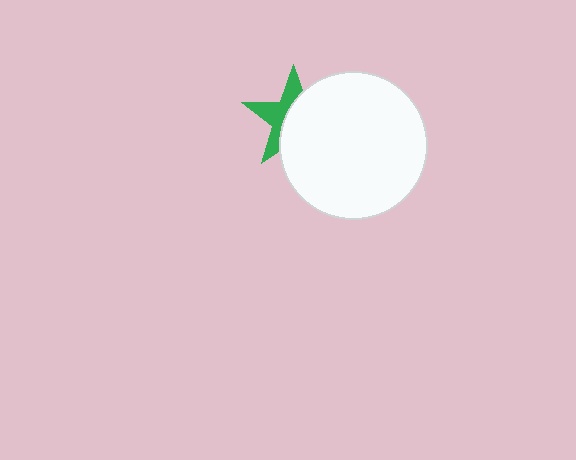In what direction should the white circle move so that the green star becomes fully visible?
The white circle should move right. That is the shortest direction to clear the overlap and leave the green star fully visible.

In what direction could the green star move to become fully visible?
The green star could move left. That would shift it out from behind the white circle entirely.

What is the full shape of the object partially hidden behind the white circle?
The partially hidden object is a green star.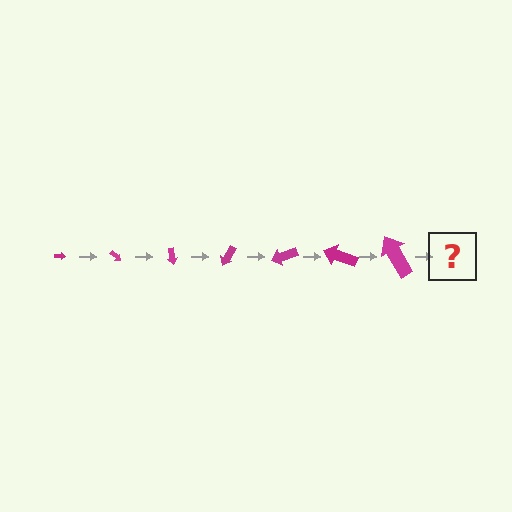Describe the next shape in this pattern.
It should be an arrow, larger than the previous one and rotated 280 degrees from the start.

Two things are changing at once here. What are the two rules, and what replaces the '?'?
The two rules are that the arrow grows larger each step and it rotates 40 degrees each step. The '?' should be an arrow, larger than the previous one and rotated 280 degrees from the start.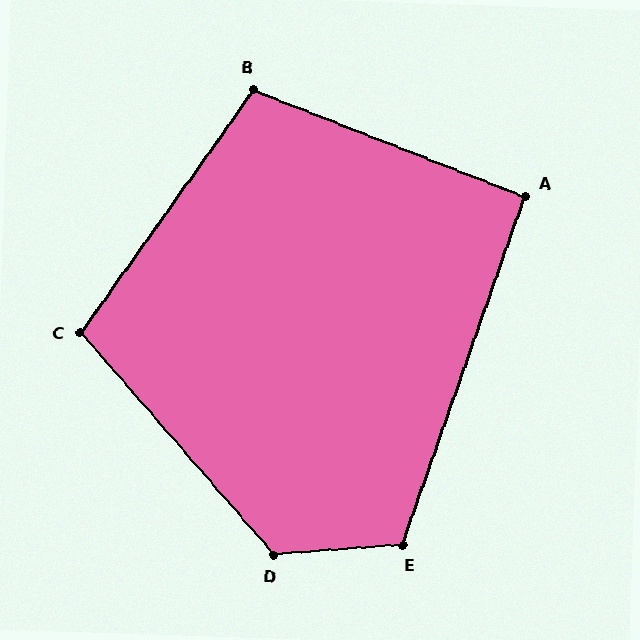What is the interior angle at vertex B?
Approximately 104 degrees (obtuse).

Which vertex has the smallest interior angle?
A, at approximately 92 degrees.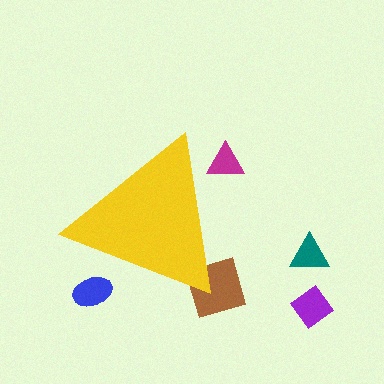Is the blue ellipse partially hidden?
Yes, the blue ellipse is partially hidden behind the yellow triangle.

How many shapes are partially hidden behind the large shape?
3 shapes are partially hidden.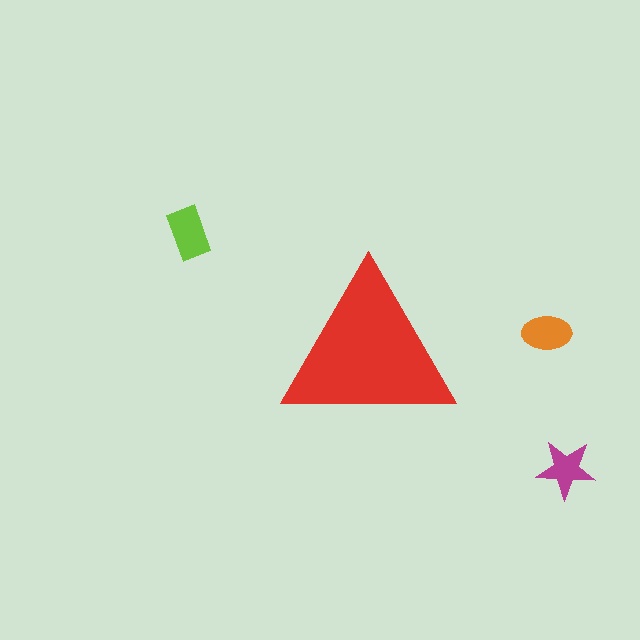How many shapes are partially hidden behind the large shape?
0 shapes are partially hidden.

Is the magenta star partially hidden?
No, the magenta star is fully visible.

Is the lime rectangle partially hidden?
No, the lime rectangle is fully visible.